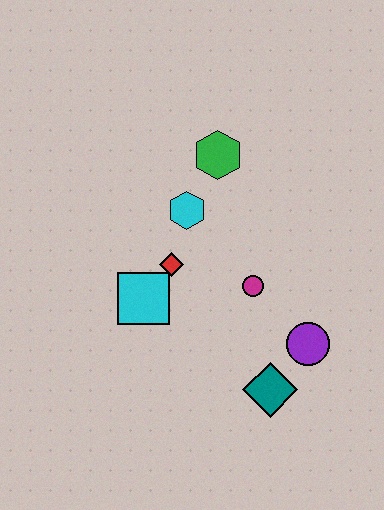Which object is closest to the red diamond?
The cyan square is closest to the red diamond.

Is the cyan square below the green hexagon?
Yes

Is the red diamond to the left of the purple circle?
Yes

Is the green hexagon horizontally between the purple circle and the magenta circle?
No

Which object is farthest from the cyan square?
The purple circle is farthest from the cyan square.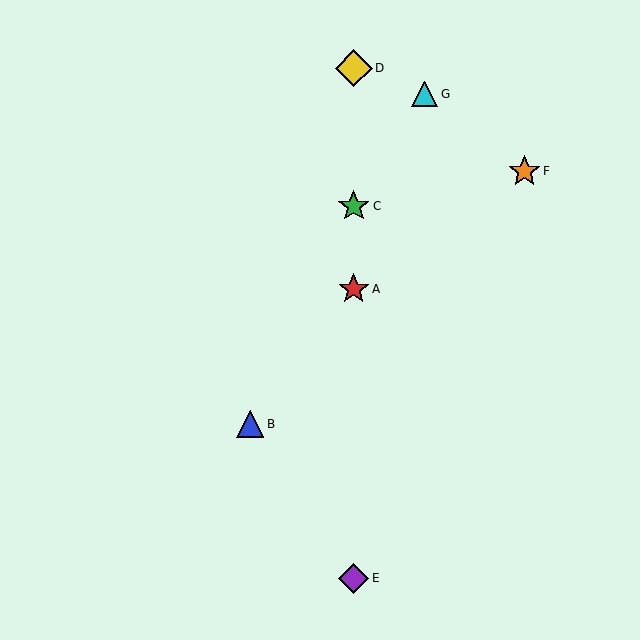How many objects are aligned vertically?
4 objects (A, C, D, E) are aligned vertically.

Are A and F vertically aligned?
No, A is at x≈354 and F is at x≈524.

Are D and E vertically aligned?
Yes, both are at x≈354.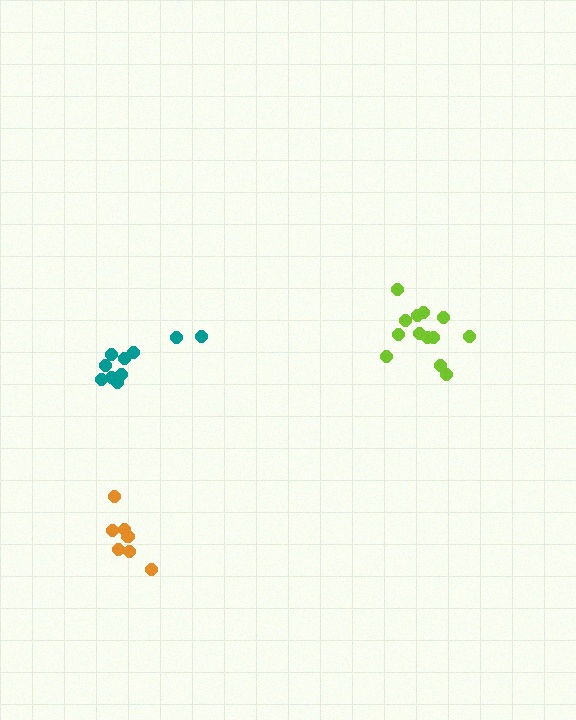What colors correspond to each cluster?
The clusters are colored: orange, teal, lime.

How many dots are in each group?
Group 1: 7 dots, Group 2: 10 dots, Group 3: 13 dots (30 total).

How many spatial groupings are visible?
There are 3 spatial groupings.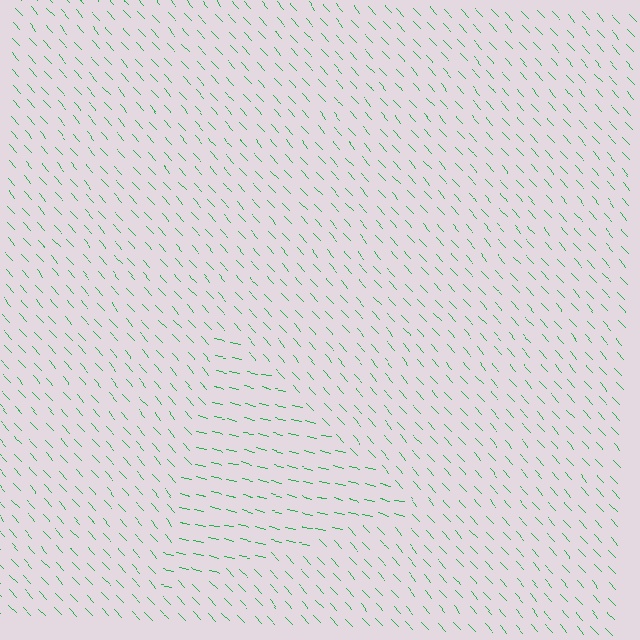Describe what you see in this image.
The image is filled with small green line segments. A triangle region in the image has lines oriented differently from the surrounding lines, creating a visible texture boundary.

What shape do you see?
I see a triangle.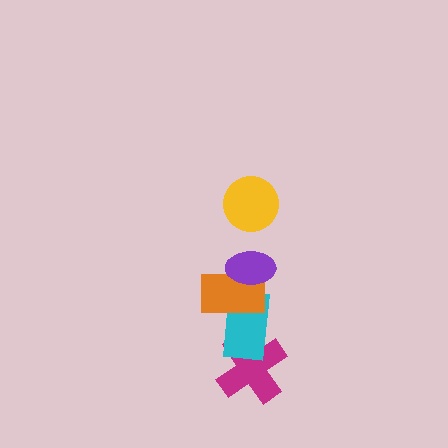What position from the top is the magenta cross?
The magenta cross is 5th from the top.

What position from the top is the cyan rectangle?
The cyan rectangle is 4th from the top.